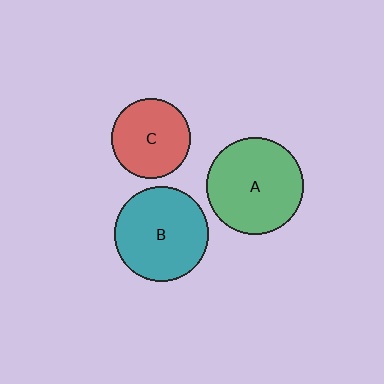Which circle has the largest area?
Circle A (green).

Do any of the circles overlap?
No, none of the circles overlap.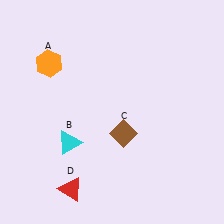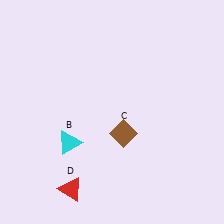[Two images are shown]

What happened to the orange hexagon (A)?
The orange hexagon (A) was removed in Image 2. It was in the top-left area of Image 1.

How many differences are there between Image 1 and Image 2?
There is 1 difference between the two images.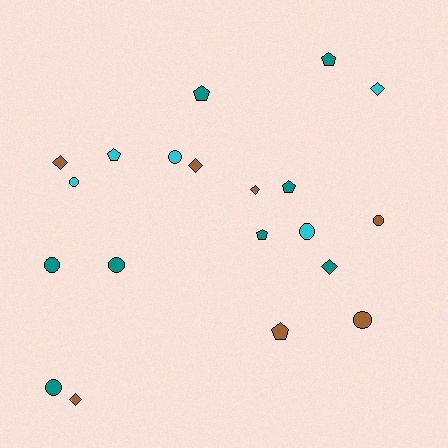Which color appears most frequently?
Teal, with 8 objects.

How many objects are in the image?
There are 20 objects.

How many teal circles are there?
There are 3 teal circles.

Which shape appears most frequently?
Circle, with 8 objects.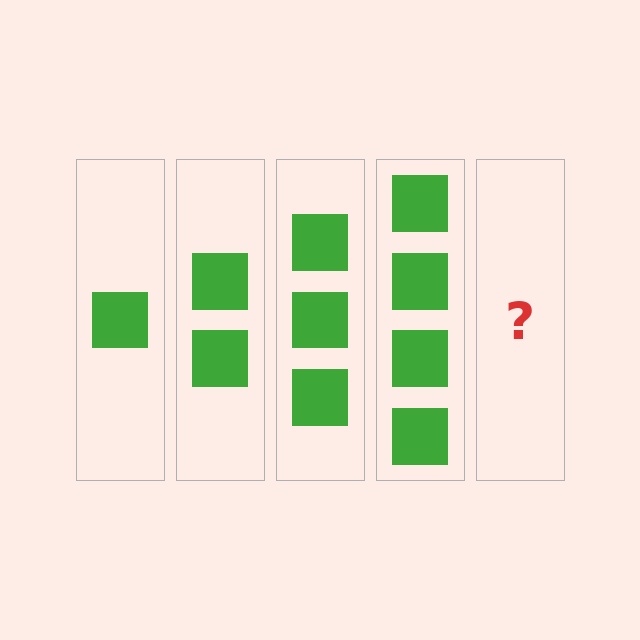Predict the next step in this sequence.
The next step is 5 squares.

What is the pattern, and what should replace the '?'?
The pattern is that each step adds one more square. The '?' should be 5 squares.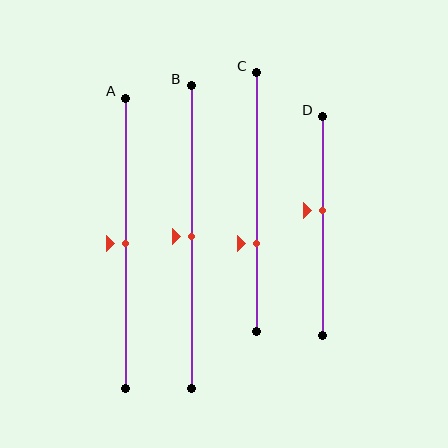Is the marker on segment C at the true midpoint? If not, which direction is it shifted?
No, the marker on segment C is shifted downward by about 16% of the segment length.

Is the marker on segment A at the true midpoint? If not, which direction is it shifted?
Yes, the marker on segment A is at the true midpoint.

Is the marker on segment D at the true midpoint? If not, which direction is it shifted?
No, the marker on segment D is shifted upward by about 7% of the segment length.